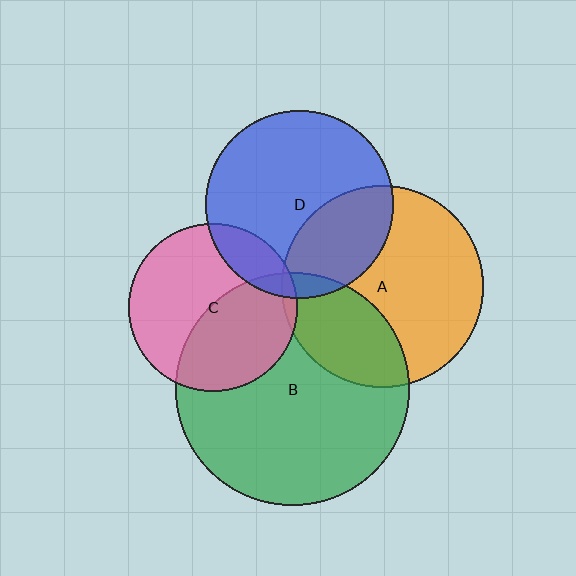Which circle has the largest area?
Circle B (green).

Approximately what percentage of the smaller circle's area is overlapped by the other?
Approximately 15%.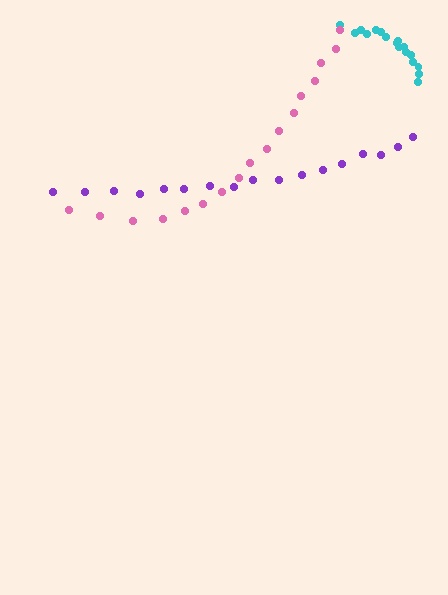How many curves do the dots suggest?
There are 3 distinct paths.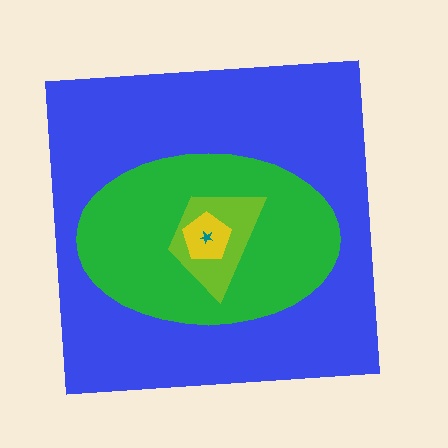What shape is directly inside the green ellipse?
The lime trapezoid.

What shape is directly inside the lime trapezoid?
The yellow pentagon.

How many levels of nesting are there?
5.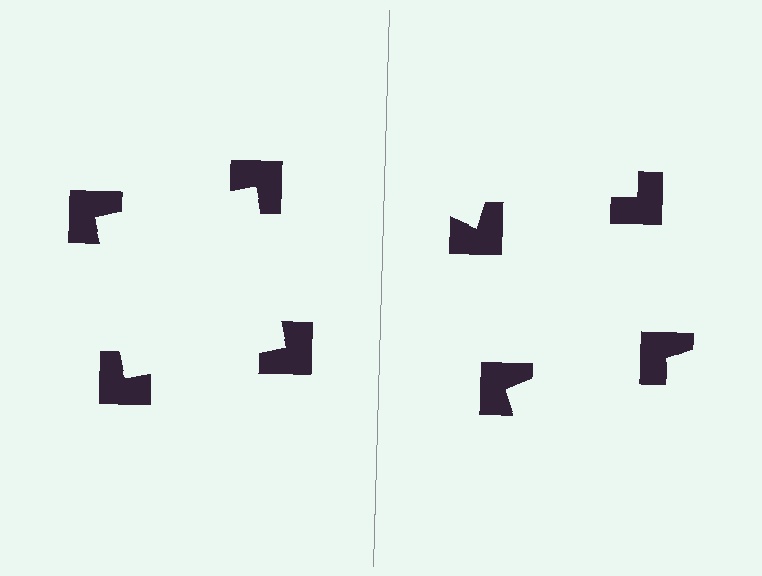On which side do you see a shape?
An illusory square appears on the left side. On the right side the wedge cuts are rotated, so no coherent shape forms.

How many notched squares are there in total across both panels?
8 — 4 on each side.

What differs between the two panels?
The notched squares are positioned identically on both sides; only the wedge orientations differ. On the left they align to a square; on the right they are misaligned.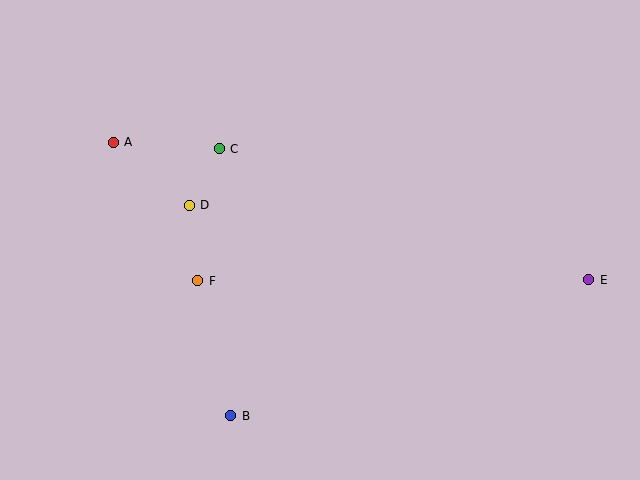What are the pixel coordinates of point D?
Point D is at (189, 205).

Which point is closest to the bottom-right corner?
Point E is closest to the bottom-right corner.